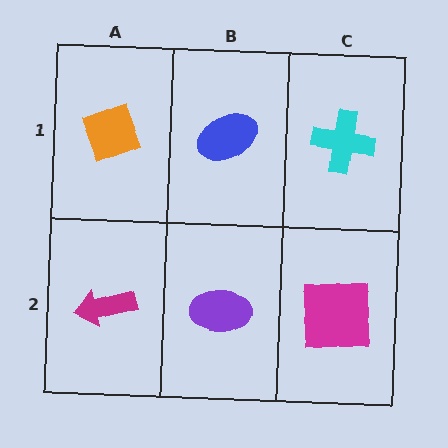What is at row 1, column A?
An orange diamond.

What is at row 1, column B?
A blue ellipse.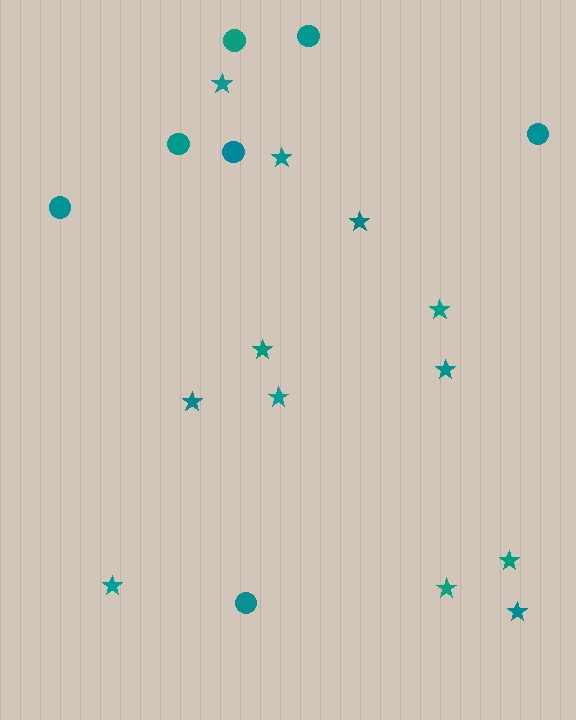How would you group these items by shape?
There are 2 groups: one group of stars (12) and one group of circles (7).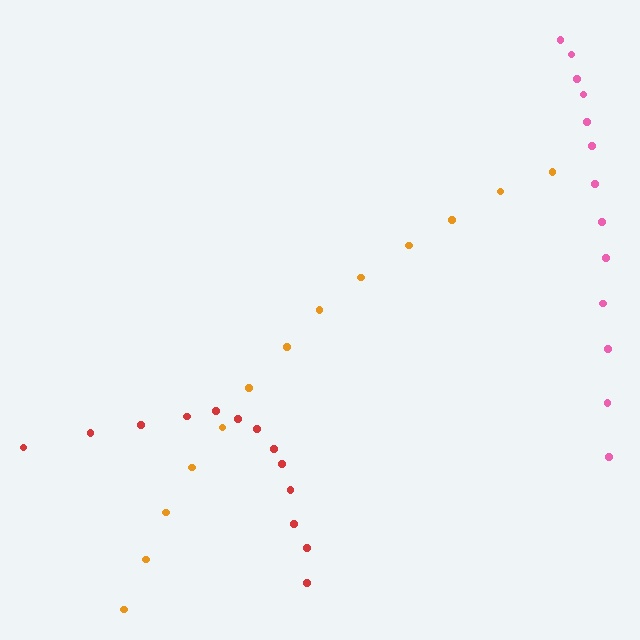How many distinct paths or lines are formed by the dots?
There are 3 distinct paths.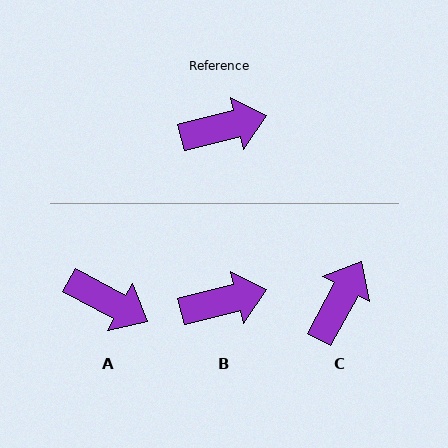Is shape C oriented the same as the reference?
No, it is off by about 48 degrees.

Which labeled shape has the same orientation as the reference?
B.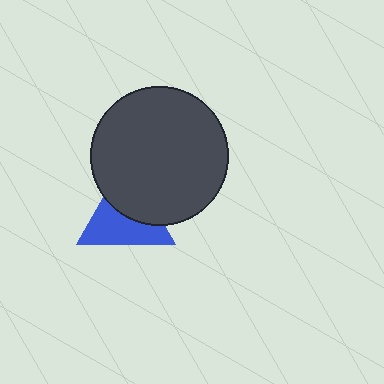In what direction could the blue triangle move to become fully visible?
The blue triangle could move down. That would shift it out from behind the dark gray circle entirely.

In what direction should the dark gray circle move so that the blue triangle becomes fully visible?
The dark gray circle should move up. That is the shortest direction to clear the overlap and leave the blue triangle fully visible.